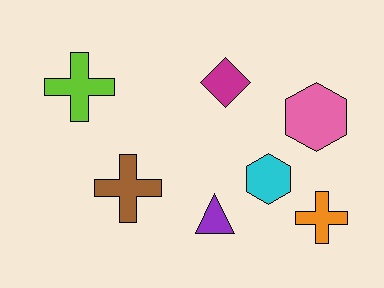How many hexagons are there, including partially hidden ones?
There are 2 hexagons.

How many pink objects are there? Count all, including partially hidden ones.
There is 1 pink object.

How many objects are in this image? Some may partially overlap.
There are 7 objects.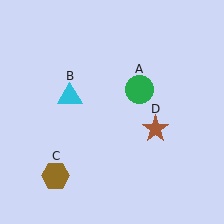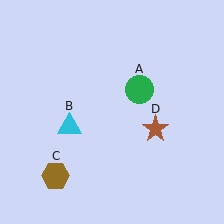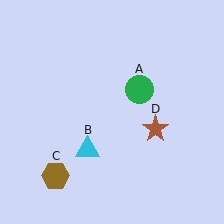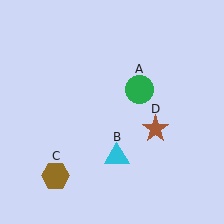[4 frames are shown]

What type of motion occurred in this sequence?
The cyan triangle (object B) rotated counterclockwise around the center of the scene.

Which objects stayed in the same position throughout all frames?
Green circle (object A) and brown hexagon (object C) and brown star (object D) remained stationary.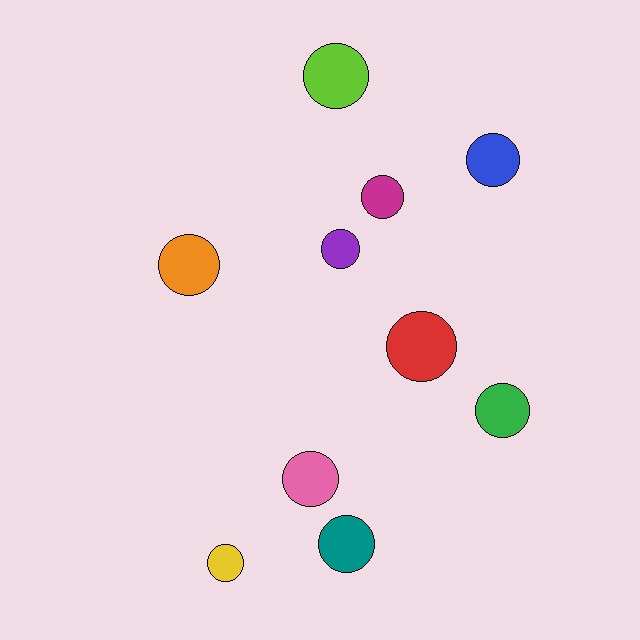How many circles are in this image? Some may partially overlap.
There are 10 circles.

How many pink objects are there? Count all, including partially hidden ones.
There is 1 pink object.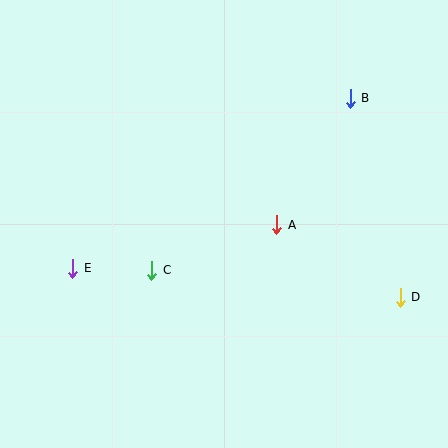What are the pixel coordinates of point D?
Point D is at (400, 298).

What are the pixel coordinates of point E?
Point E is at (73, 268).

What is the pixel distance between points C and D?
The distance between C and D is 250 pixels.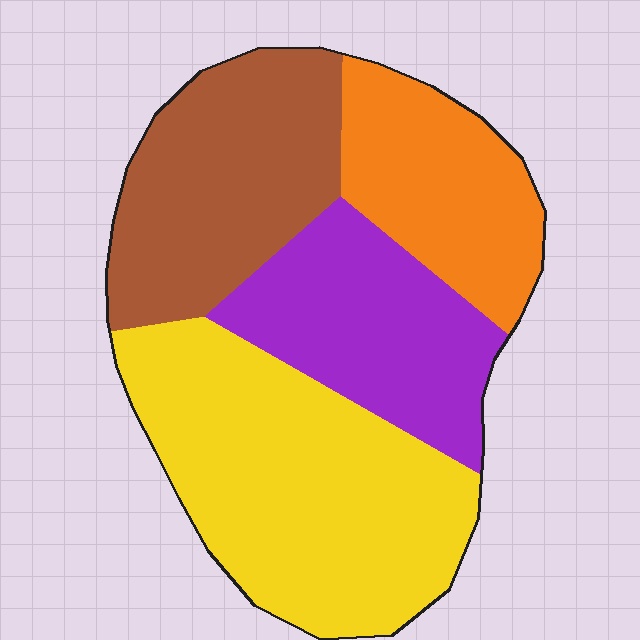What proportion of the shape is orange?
Orange covers around 20% of the shape.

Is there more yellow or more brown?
Yellow.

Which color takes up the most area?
Yellow, at roughly 35%.